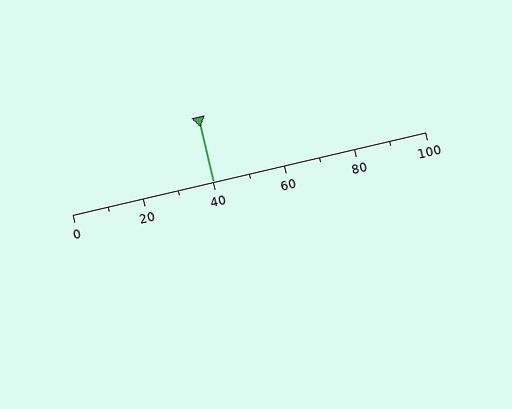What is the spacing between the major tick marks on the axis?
The major ticks are spaced 20 apart.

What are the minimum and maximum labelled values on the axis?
The axis runs from 0 to 100.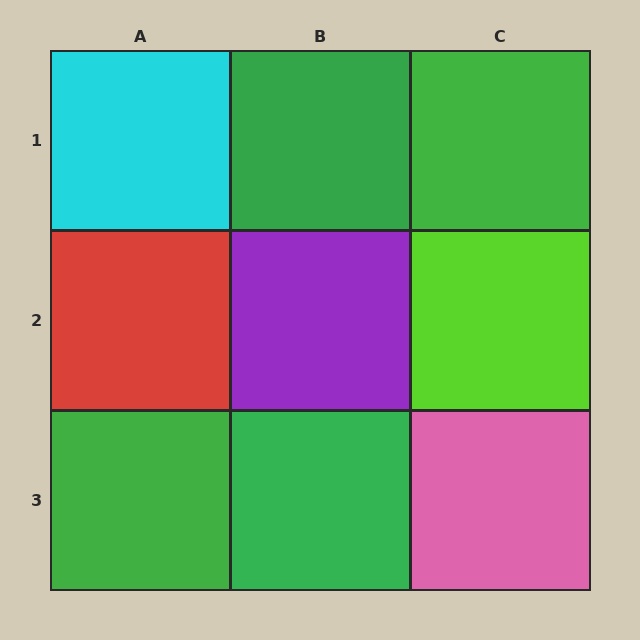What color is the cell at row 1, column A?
Cyan.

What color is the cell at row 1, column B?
Green.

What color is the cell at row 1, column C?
Green.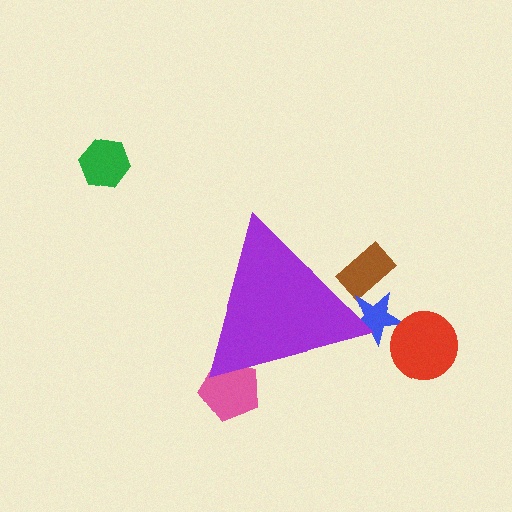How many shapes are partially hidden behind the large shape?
3 shapes are partially hidden.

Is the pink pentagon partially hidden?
Yes, the pink pentagon is partially hidden behind the purple triangle.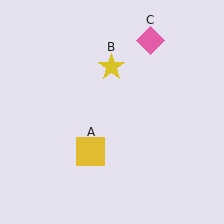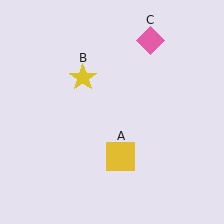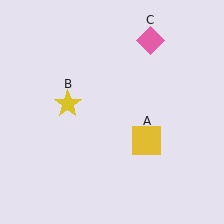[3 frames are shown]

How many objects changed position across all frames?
2 objects changed position: yellow square (object A), yellow star (object B).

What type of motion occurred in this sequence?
The yellow square (object A), yellow star (object B) rotated counterclockwise around the center of the scene.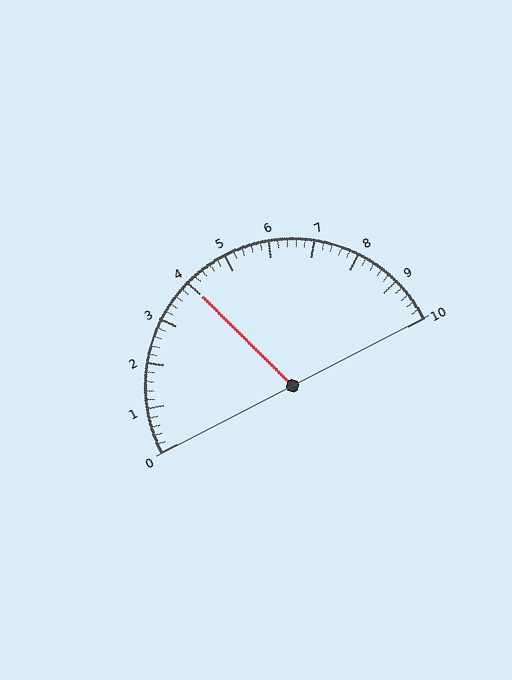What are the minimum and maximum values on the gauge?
The gauge ranges from 0 to 10.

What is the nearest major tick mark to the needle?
The nearest major tick mark is 4.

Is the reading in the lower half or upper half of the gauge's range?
The reading is in the lower half of the range (0 to 10).